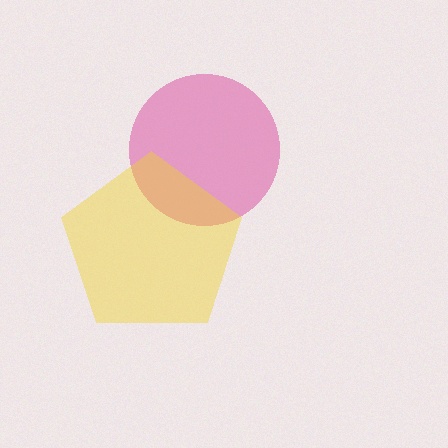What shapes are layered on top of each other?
The layered shapes are: a pink circle, a yellow pentagon.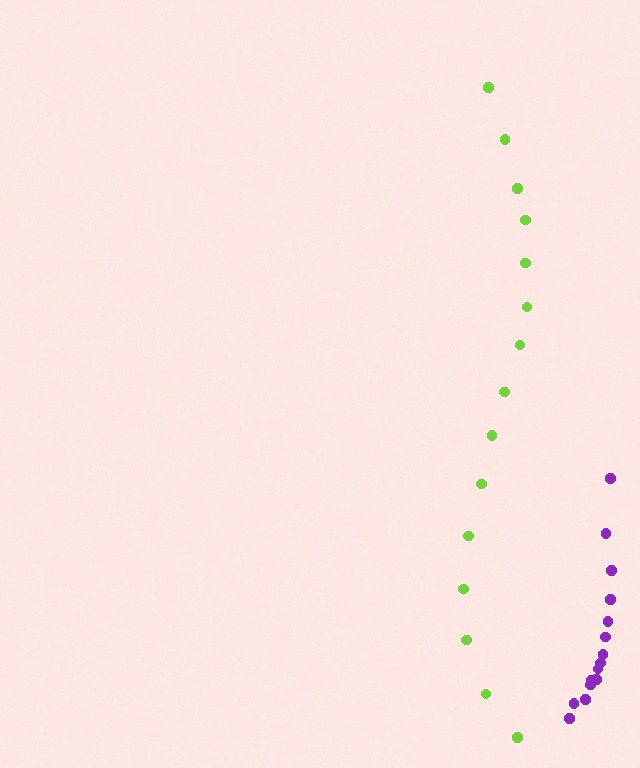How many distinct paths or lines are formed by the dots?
There are 2 distinct paths.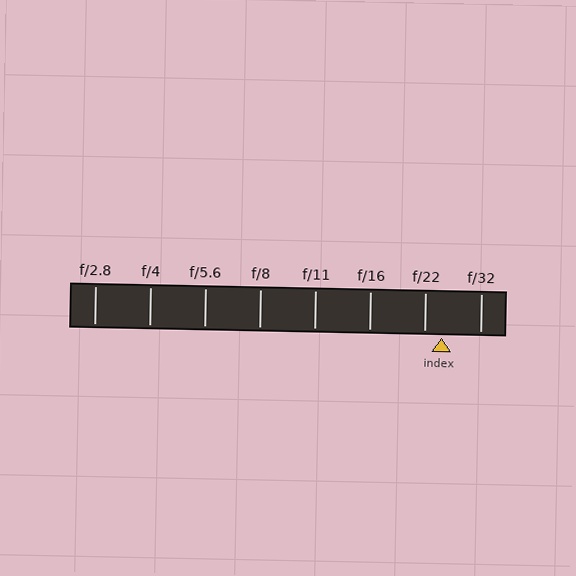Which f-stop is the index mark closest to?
The index mark is closest to f/22.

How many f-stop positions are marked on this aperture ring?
There are 8 f-stop positions marked.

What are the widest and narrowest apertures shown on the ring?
The widest aperture shown is f/2.8 and the narrowest is f/32.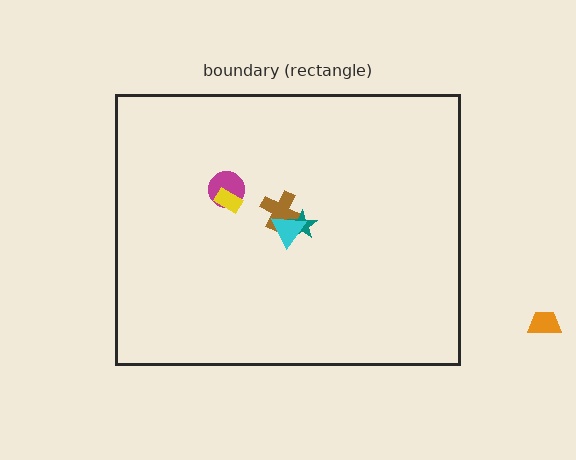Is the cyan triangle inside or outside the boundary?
Inside.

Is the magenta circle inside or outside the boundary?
Inside.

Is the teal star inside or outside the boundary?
Inside.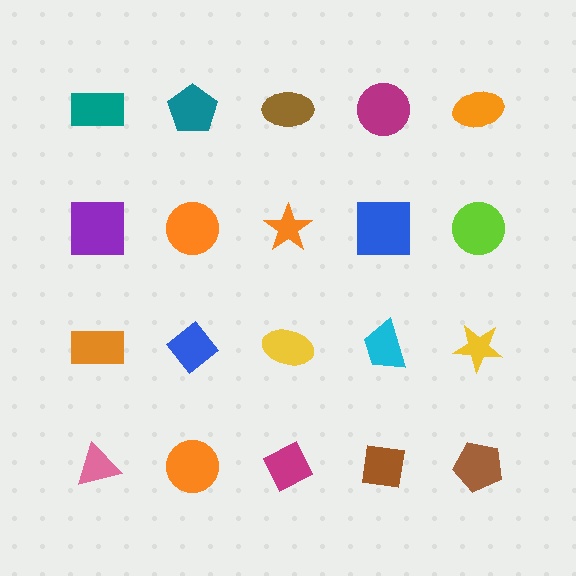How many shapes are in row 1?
5 shapes.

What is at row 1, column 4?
A magenta circle.